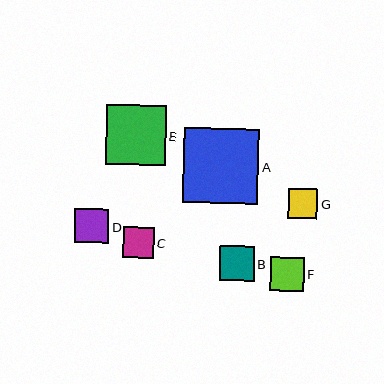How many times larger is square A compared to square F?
Square A is approximately 2.2 times the size of square F.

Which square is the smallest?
Square G is the smallest with a size of approximately 30 pixels.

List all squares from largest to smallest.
From largest to smallest: A, E, B, D, F, C, G.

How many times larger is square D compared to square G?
Square D is approximately 1.2 times the size of square G.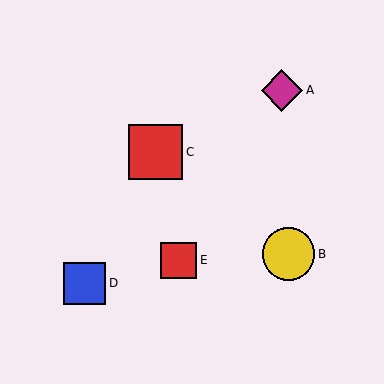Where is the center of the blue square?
The center of the blue square is at (84, 283).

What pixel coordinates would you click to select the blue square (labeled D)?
Click at (84, 283) to select the blue square D.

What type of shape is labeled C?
Shape C is a red square.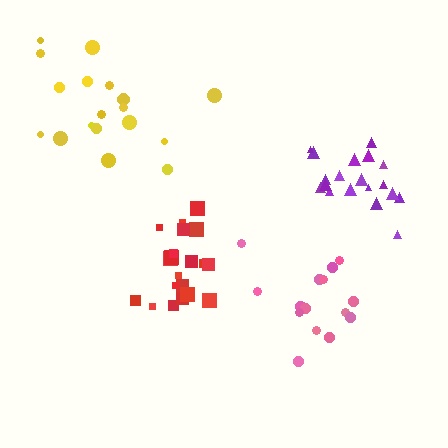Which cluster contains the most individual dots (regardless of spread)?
Red (21).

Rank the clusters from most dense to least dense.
purple, red, pink, yellow.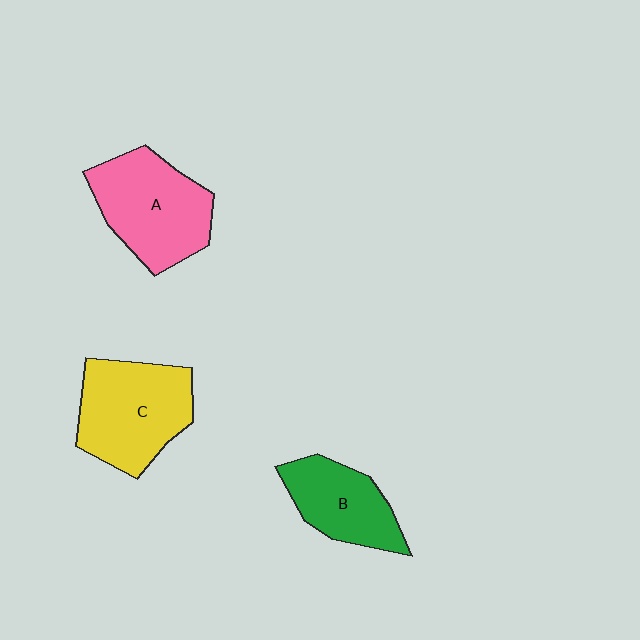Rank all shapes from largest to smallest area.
From largest to smallest: C (yellow), A (pink), B (green).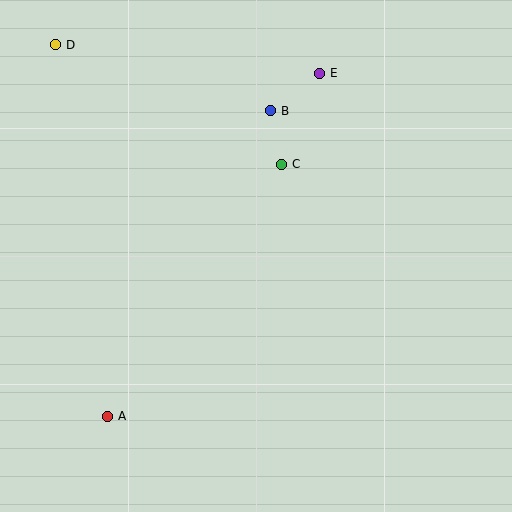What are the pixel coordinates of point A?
Point A is at (108, 416).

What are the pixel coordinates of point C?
Point C is at (282, 164).